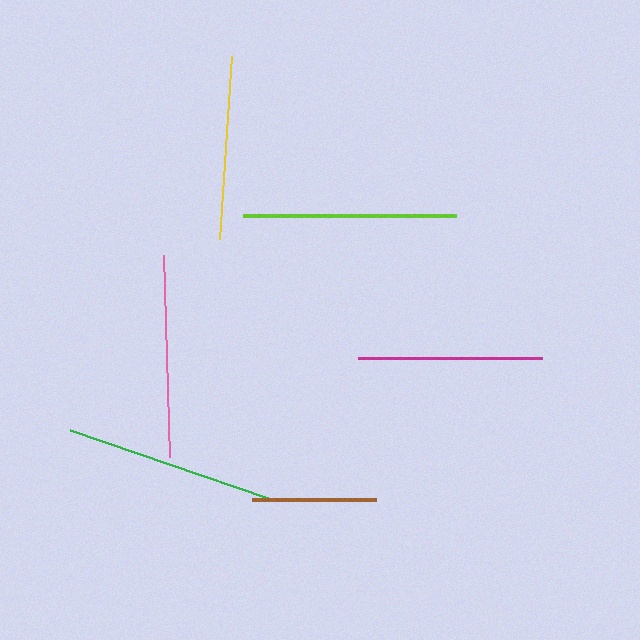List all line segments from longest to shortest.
From longest to shortest: lime, green, pink, magenta, yellow, brown.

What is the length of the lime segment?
The lime segment is approximately 213 pixels long.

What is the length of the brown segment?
The brown segment is approximately 125 pixels long.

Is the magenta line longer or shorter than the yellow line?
The magenta line is longer than the yellow line.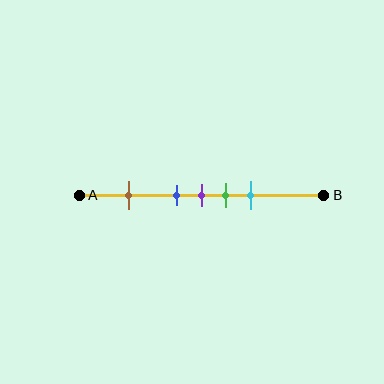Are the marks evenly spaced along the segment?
No, the marks are not evenly spaced.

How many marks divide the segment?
There are 5 marks dividing the segment.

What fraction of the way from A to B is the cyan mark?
The cyan mark is approximately 70% (0.7) of the way from A to B.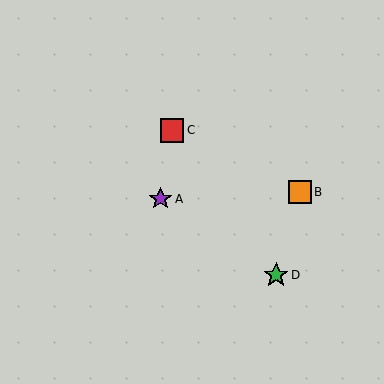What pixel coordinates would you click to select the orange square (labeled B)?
Click at (300, 192) to select the orange square B.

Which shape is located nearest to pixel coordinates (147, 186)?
The purple star (labeled A) at (161, 199) is nearest to that location.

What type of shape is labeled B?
Shape B is an orange square.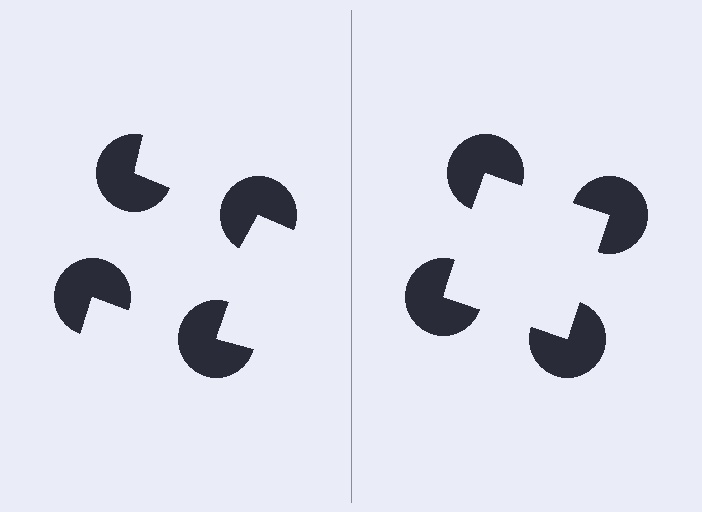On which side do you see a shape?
An illusory square appears on the right side. On the left side the wedge cuts are rotated, so no coherent shape forms.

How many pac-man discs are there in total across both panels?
8 — 4 on each side.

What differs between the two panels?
The pac-man discs are positioned identically on both sides; only the wedge orientations differ. On the right they align to a square; on the left they are misaligned.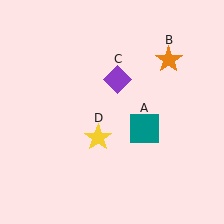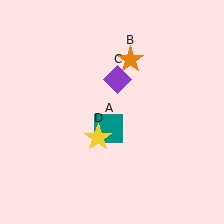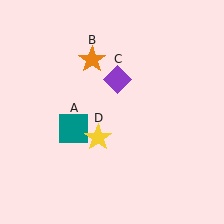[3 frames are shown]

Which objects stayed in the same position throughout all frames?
Purple diamond (object C) and yellow star (object D) remained stationary.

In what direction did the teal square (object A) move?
The teal square (object A) moved left.